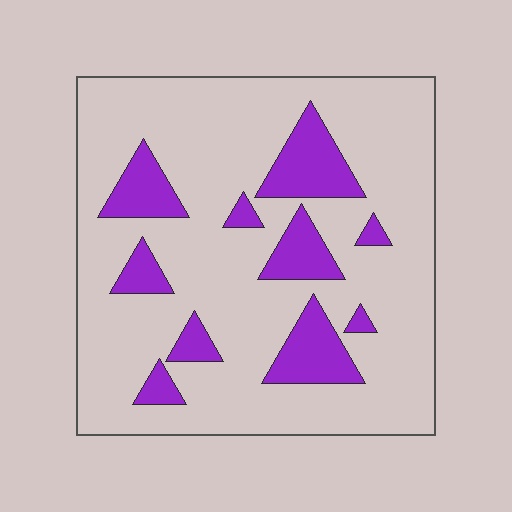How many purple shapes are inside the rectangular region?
10.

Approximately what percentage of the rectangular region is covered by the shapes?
Approximately 20%.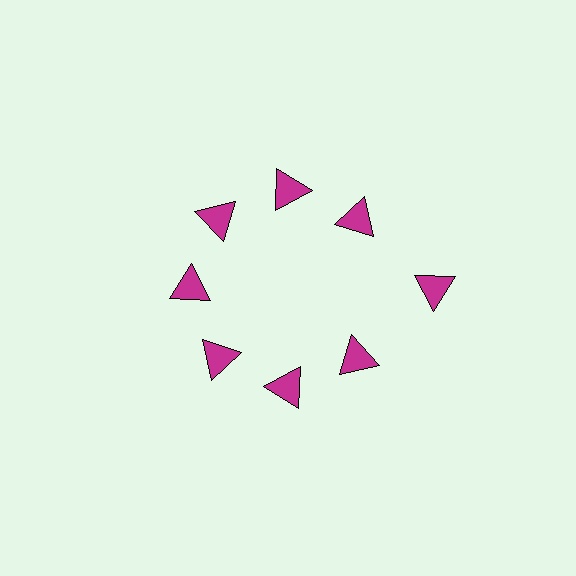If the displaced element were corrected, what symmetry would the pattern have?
It would have 8-fold rotational symmetry — the pattern would map onto itself every 45 degrees.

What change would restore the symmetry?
The symmetry would be restored by moving it inward, back onto the ring so that all 8 triangles sit at equal angles and equal distance from the center.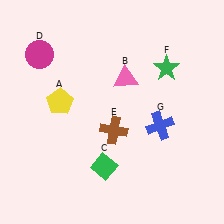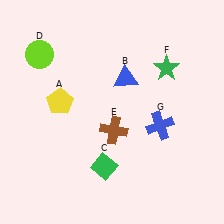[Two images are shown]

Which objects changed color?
B changed from pink to blue. D changed from magenta to lime.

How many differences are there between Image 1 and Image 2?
There are 2 differences between the two images.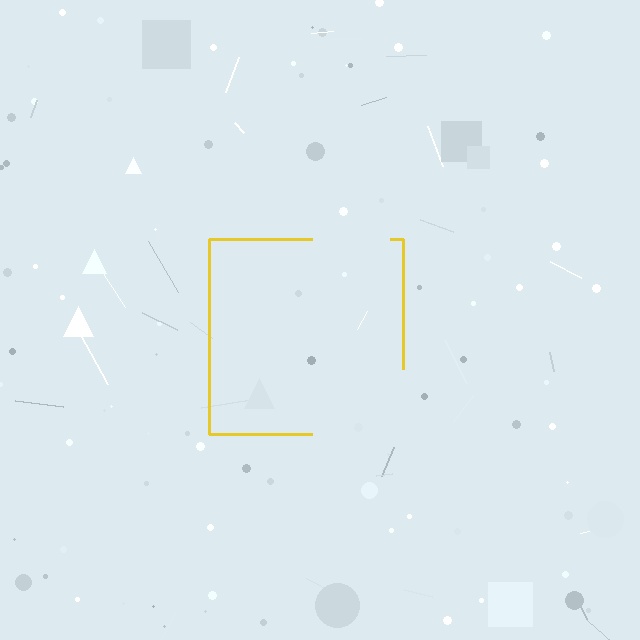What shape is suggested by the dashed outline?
The dashed outline suggests a square.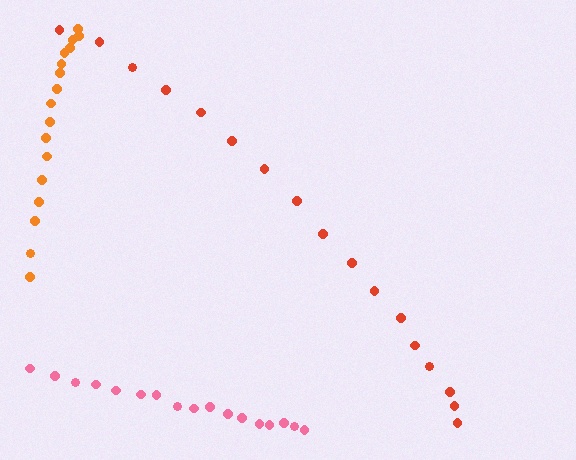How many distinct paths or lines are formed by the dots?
There are 3 distinct paths.